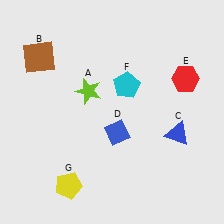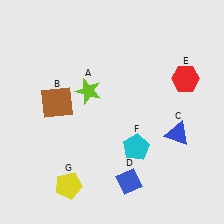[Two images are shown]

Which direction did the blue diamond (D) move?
The blue diamond (D) moved down.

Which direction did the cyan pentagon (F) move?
The cyan pentagon (F) moved down.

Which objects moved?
The objects that moved are: the brown square (B), the blue diamond (D), the cyan pentagon (F).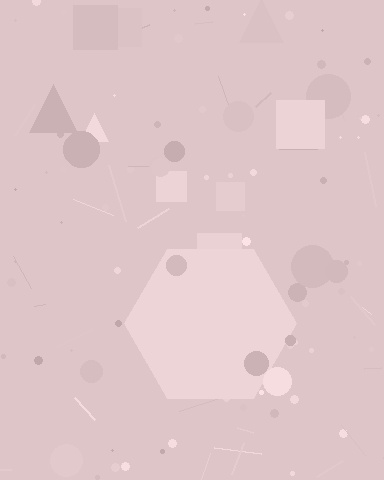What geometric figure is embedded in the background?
A hexagon is embedded in the background.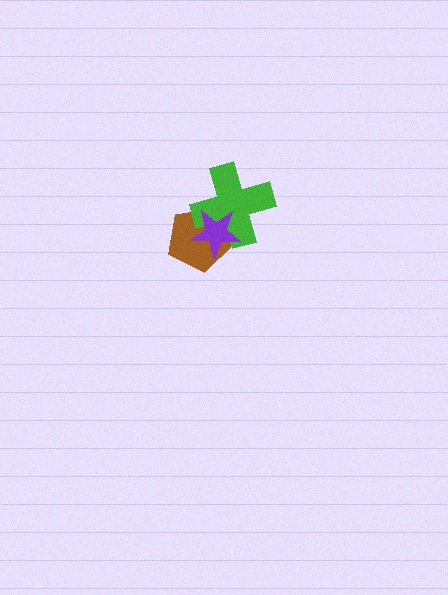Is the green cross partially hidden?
Yes, it is partially covered by another shape.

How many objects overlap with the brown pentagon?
2 objects overlap with the brown pentagon.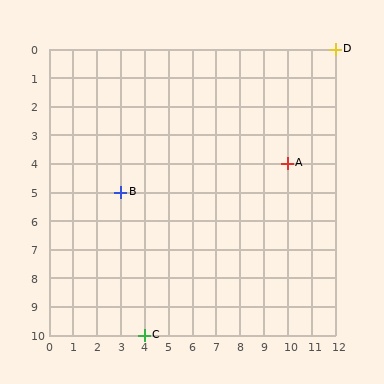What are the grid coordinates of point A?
Point A is at grid coordinates (10, 4).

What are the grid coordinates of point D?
Point D is at grid coordinates (12, 0).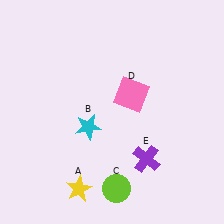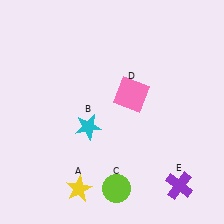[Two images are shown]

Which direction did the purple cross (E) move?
The purple cross (E) moved right.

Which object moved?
The purple cross (E) moved right.